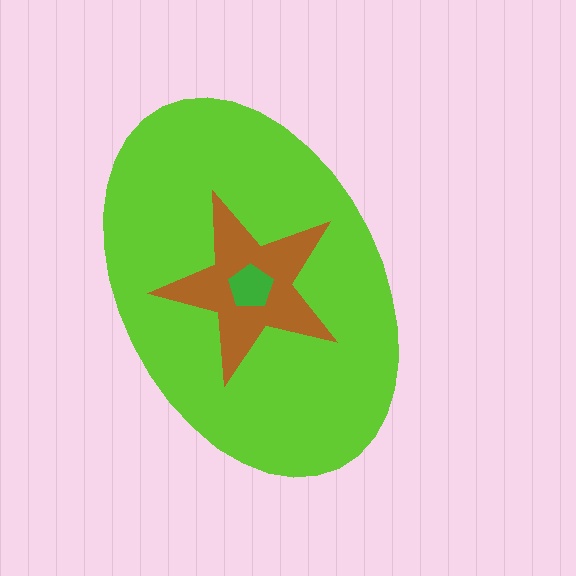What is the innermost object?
The green pentagon.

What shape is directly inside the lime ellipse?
The brown star.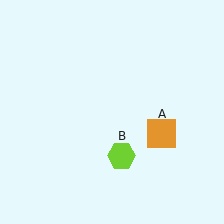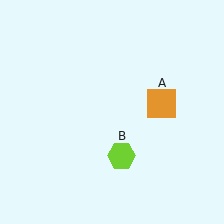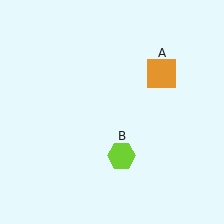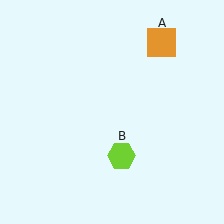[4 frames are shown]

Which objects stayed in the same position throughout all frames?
Lime hexagon (object B) remained stationary.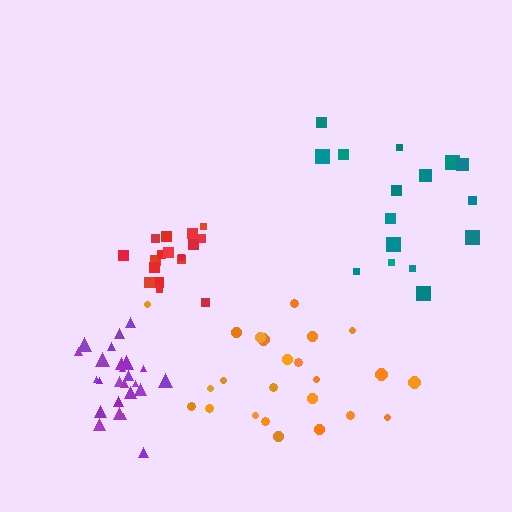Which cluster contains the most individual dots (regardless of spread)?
Purple (26).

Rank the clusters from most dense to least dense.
purple, red, orange, teal.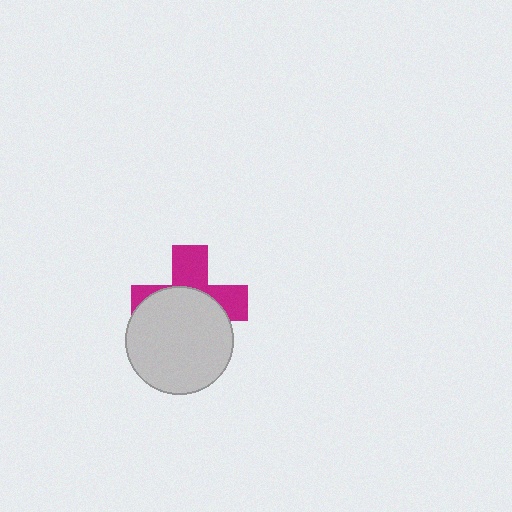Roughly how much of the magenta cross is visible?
A small part of it is visible (roughly 43%).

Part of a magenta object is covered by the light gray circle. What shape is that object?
It is a cross.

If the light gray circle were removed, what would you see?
You would see the complete magenta cross.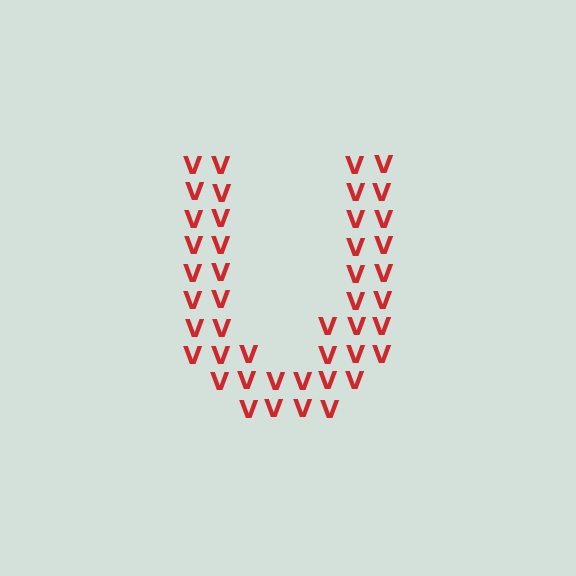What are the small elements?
The small elements are letter V's.